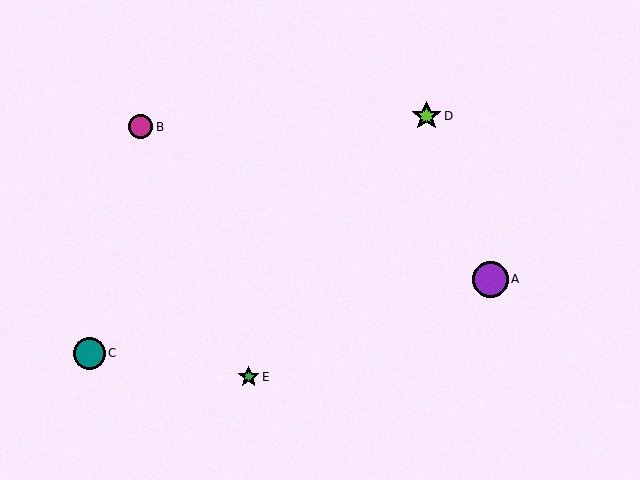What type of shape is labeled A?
Shape A is a purple circle.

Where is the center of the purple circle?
The center of the purple circle is at (490, 279).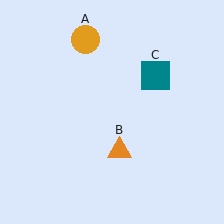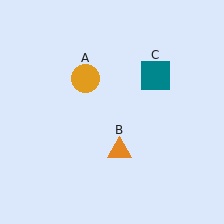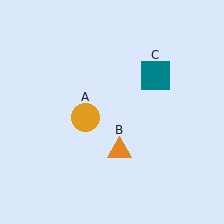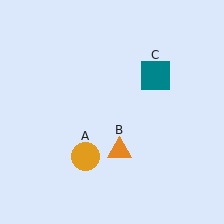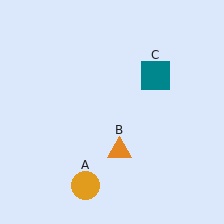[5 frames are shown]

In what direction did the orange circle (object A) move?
The orange circle (object A) moved down.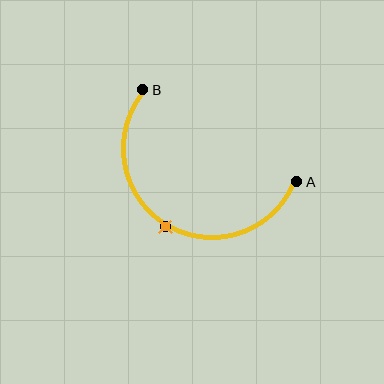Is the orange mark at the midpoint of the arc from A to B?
Yes. The orange mark lies on the arc at equal arc-length from both A and B — it is the arc midpoint.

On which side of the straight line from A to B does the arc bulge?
The arc bulges below the straight line connecting A and B.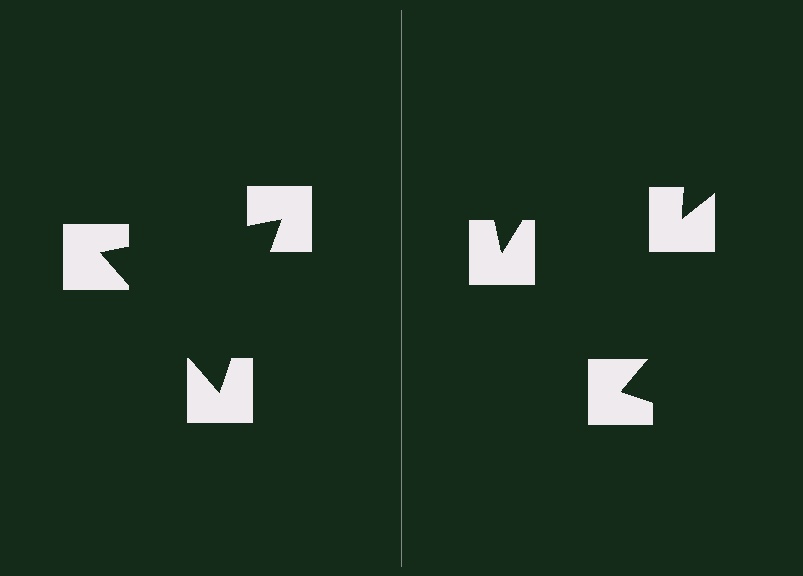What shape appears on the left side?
An illusory triangle.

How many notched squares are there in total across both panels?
6 — 3 on each side.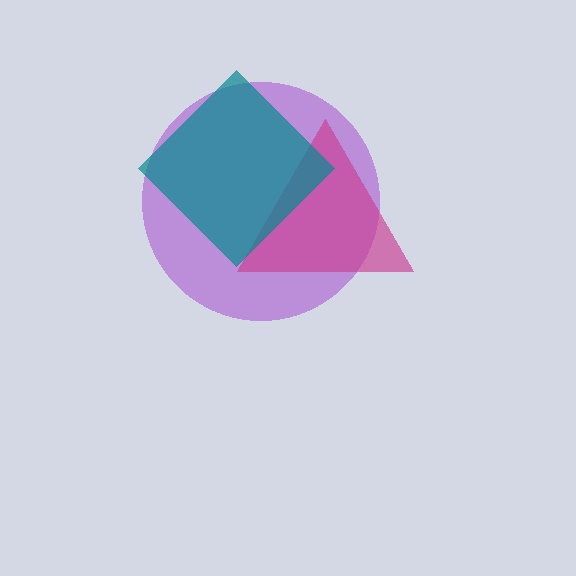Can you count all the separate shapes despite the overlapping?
Yes, there are 3 separate shapes.